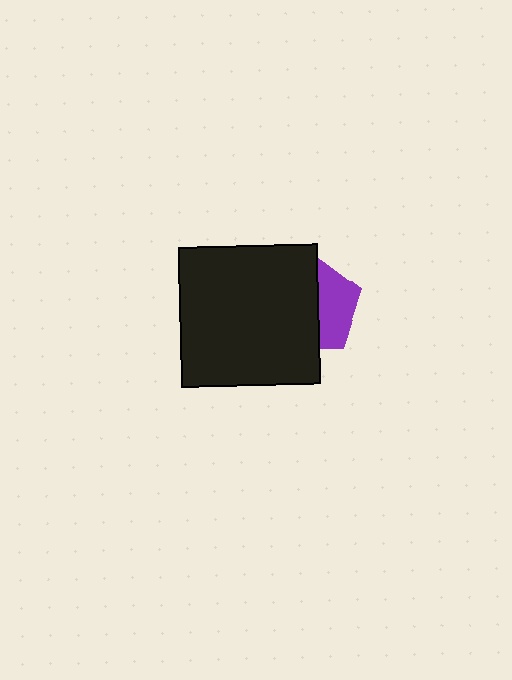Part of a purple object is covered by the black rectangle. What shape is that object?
It is a pentagon.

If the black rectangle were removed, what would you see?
You would see the complete purple pentagon.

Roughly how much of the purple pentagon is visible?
A small part of it is visible (roughly 40%).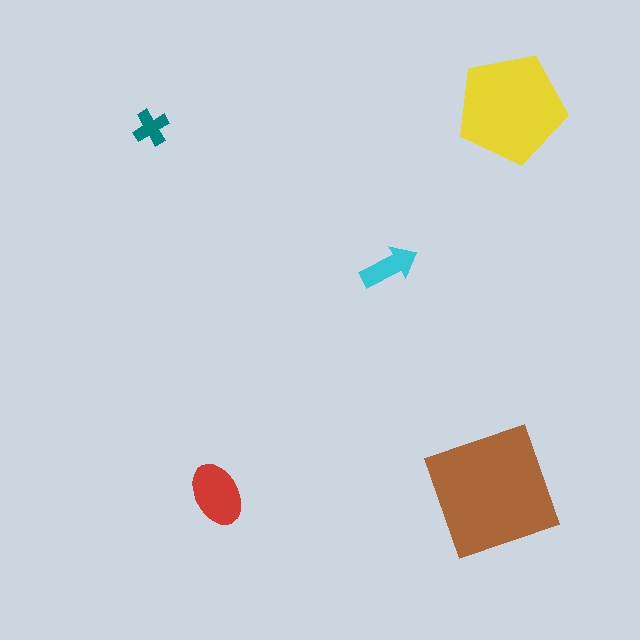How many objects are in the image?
There are 5 objects in the image.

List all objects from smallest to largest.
The teal cross, the cyan arrow, the red ellipse, the yellow pentagon, the brown square.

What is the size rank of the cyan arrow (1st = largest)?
4th.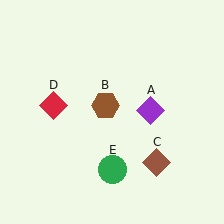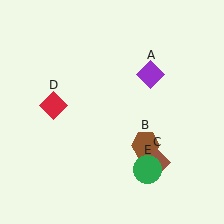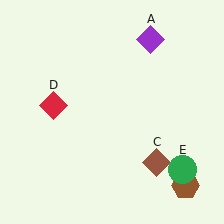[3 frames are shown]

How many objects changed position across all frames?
3 objects changed position: purple diamond (object A), brown hexagon (object B), green circle (object E).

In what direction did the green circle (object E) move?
The green circle (object E) moved right.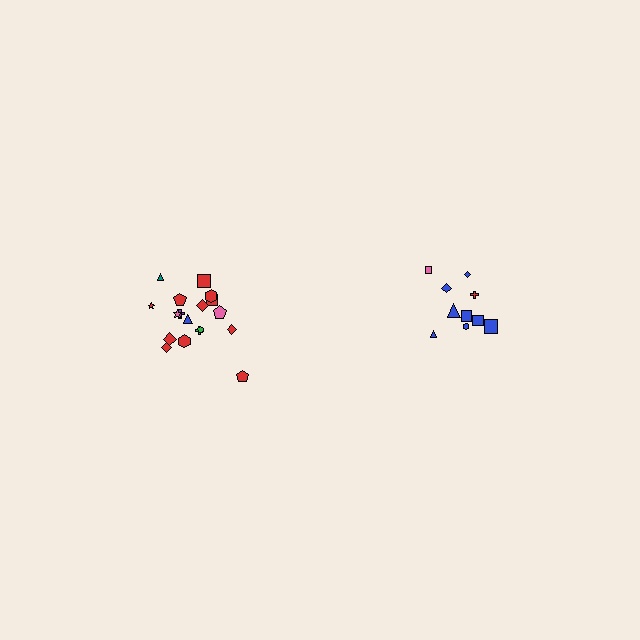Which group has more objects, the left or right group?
The left group.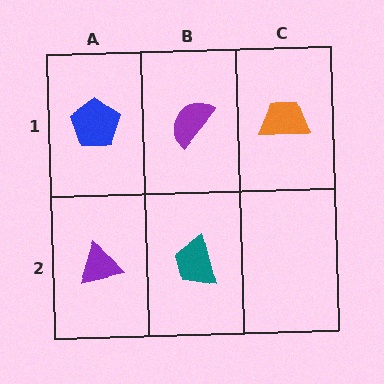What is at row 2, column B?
A teal trapezoid.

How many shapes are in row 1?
3 shapes.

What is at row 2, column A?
A purple triangle.